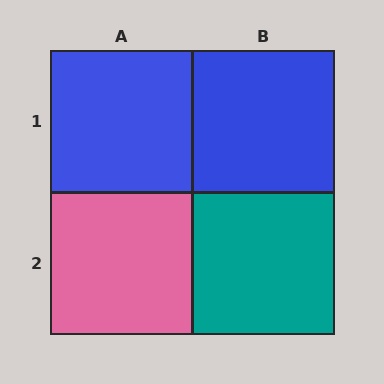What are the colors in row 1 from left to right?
Blue, blue.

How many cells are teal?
1 cell is teal.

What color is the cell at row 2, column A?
Pink.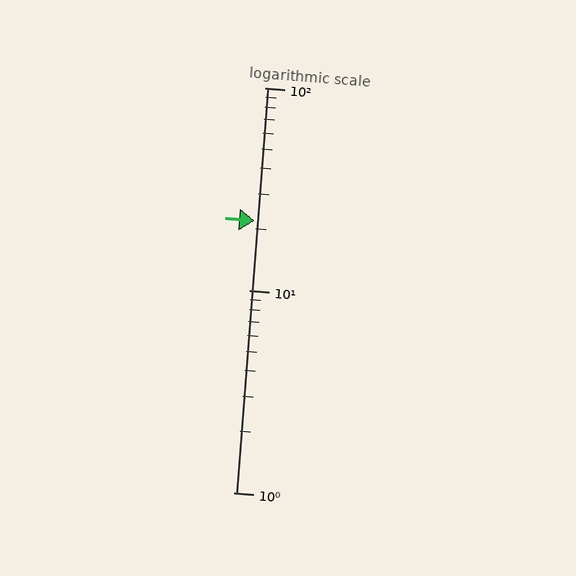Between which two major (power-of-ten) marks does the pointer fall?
The pointer is between 10 and 100.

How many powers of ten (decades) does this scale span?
The scale spans 2 decades, from 1 to 100.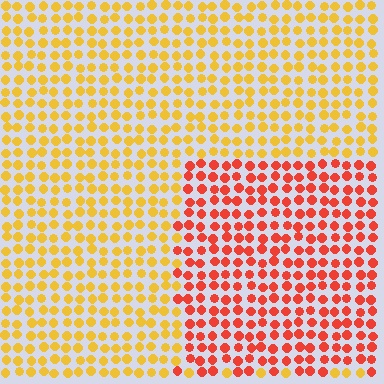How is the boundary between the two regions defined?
The boundary is defined purely by a slight shift in hue (about 42 degrees). Spacing, size, and orientation are identical on both sides.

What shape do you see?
I see a rectangle.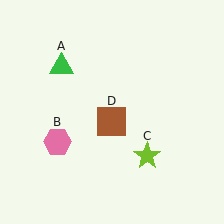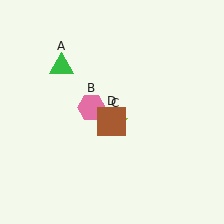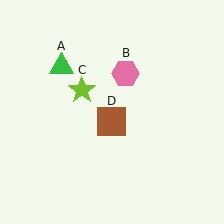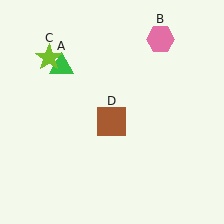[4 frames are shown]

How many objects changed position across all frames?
2 objects changed position: pink hexagon (object B), lime star (object C).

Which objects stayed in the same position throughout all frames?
Green triangle (object A) and brown square (object D) remained stationary.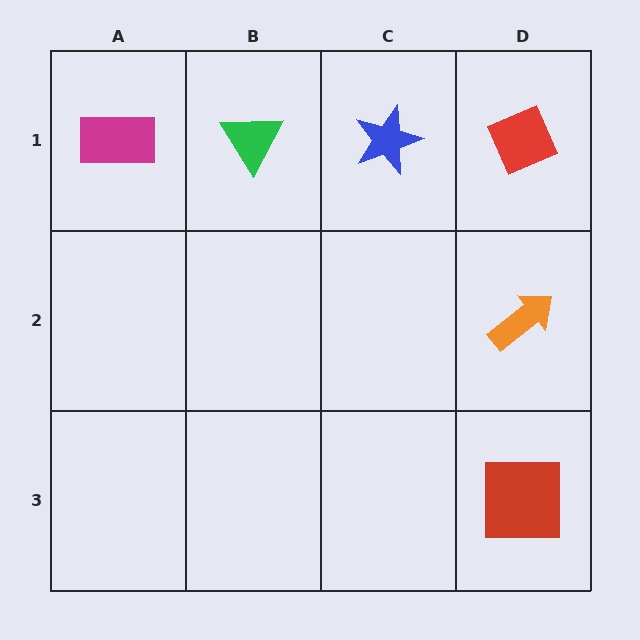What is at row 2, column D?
An orange arrow.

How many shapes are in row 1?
4 shapes.